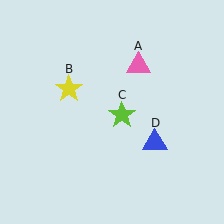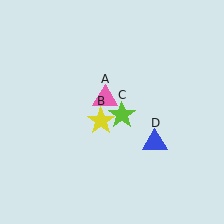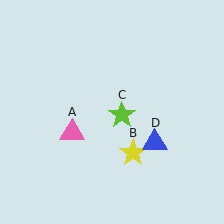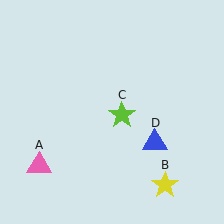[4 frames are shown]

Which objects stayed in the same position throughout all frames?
Lime star (object C) and blue triangle (object D) remained stationary.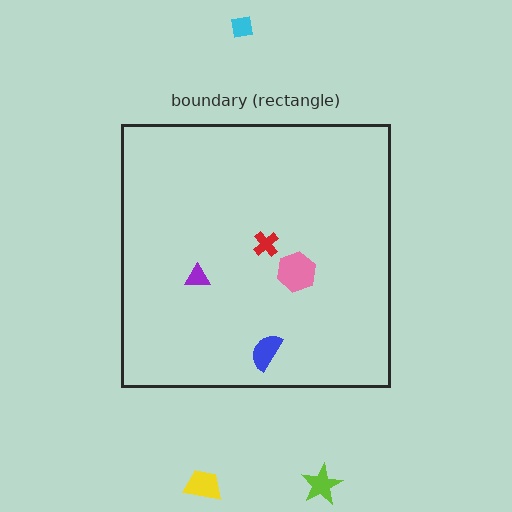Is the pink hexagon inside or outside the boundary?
Inside.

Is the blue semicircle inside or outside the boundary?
Inside.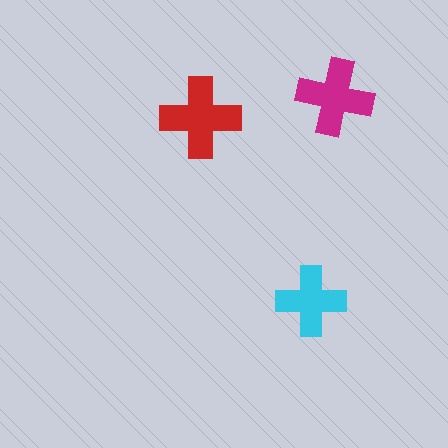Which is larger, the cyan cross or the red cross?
The red one.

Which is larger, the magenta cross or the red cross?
The red one.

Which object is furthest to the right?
The magenta cross is rightmost.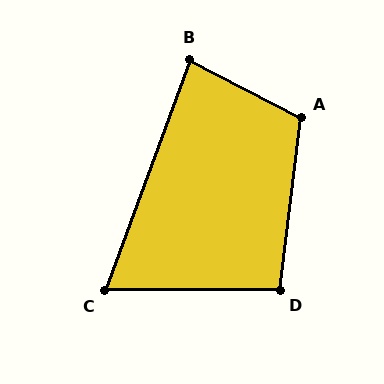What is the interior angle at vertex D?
Approximately 97 degrees (obtuse).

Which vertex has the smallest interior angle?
C, at approximately 69 degrees.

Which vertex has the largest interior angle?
A, at approximately 111 degrees.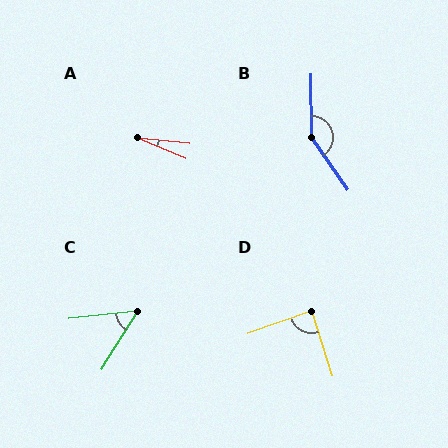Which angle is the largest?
B, at approximately 146 degrees.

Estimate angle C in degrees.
Approximately 52 degrees.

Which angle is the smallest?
A, at approximately 16 degrees.